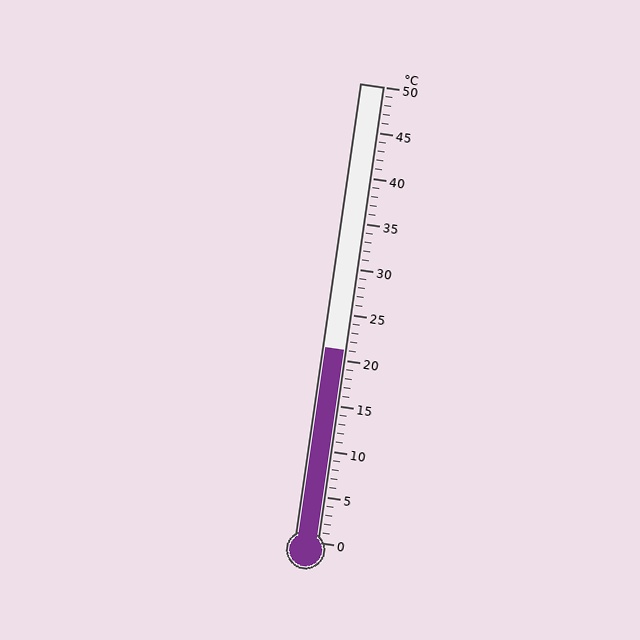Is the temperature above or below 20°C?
The temperature is above 20°C.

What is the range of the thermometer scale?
The thermometer scale ranges from 0°C to 50°C.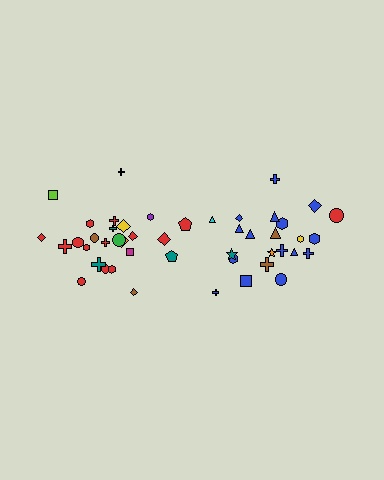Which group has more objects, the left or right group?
The left group.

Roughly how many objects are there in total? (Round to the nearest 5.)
Roughly 45 objects in total.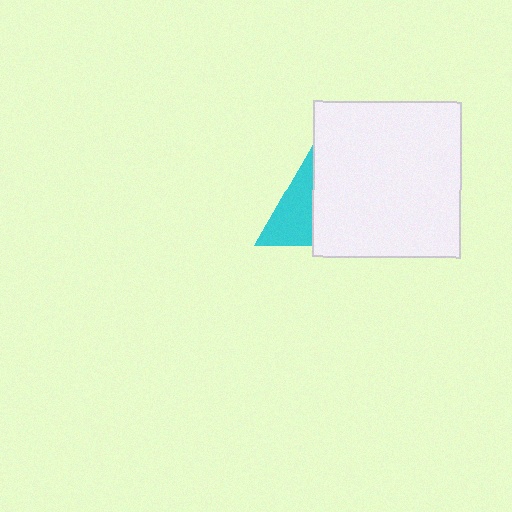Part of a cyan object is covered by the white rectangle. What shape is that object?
It is a triangle.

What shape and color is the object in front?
The object in front is a white rectangle.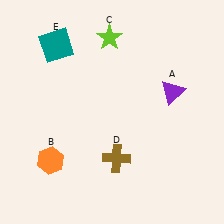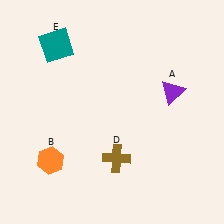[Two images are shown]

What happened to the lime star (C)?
The lime star (C) was removed in Image 2. It was in the top-left area of Image 1.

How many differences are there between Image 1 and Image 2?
There is 1 difference between the two images.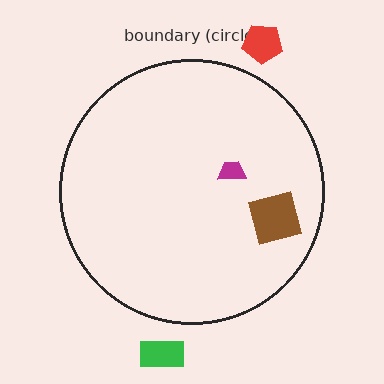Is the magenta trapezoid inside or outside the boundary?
Inside.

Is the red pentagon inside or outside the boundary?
Outside.